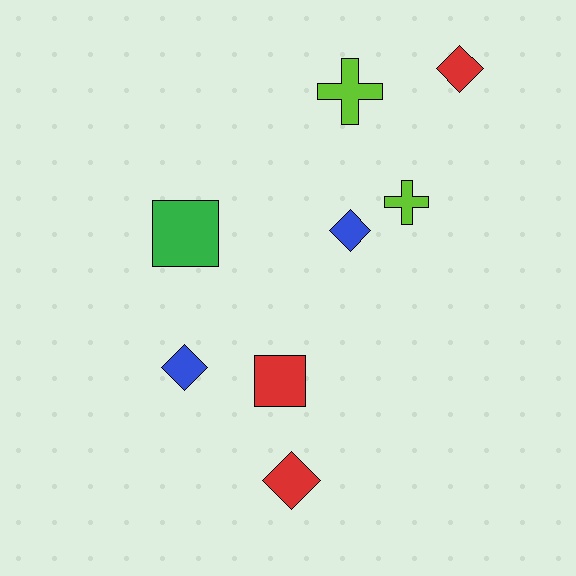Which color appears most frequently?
Red, with 3 objects.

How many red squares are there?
There is 1 red square.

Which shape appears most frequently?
Diamond, with 4 objects.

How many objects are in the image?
There are 8 objects.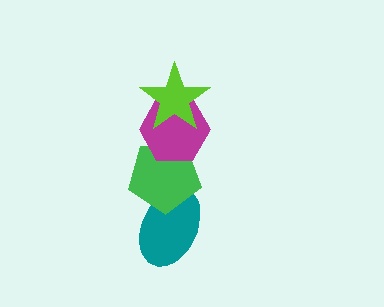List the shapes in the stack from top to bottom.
From top to bottom: the lime star, the magenta hexagon, the green pentagon, the teal ellipse.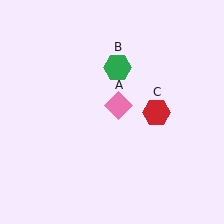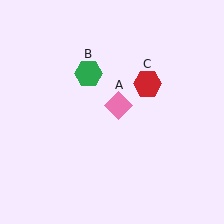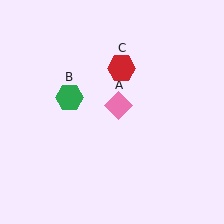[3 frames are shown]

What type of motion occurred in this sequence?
The green hexagon (object B), red hexagon (object C) rotated counterclockwise around the center of the scene.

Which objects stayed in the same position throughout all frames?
Pink diamond (object A) remained stationary.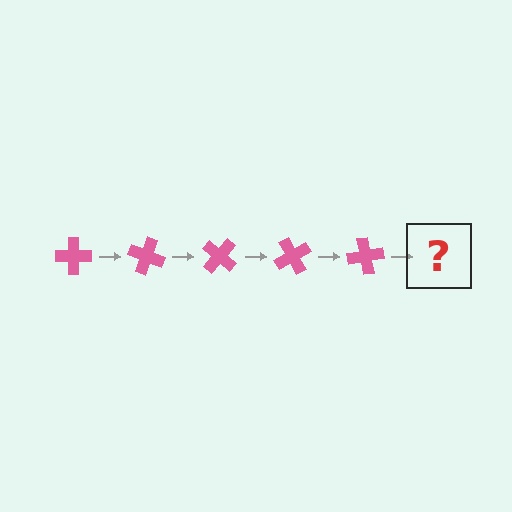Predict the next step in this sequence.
The next step is a pink cross rotated 100 degrees.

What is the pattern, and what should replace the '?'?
The pattern is that the cross rotates 20 degrees each step. The '?' should be a pink cross rotated 100 degrees.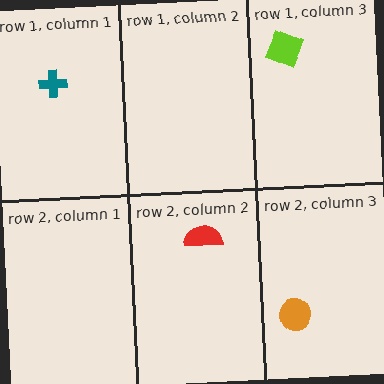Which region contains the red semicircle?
The row 2, column 2 region.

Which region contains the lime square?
The row 1, column 3 region.